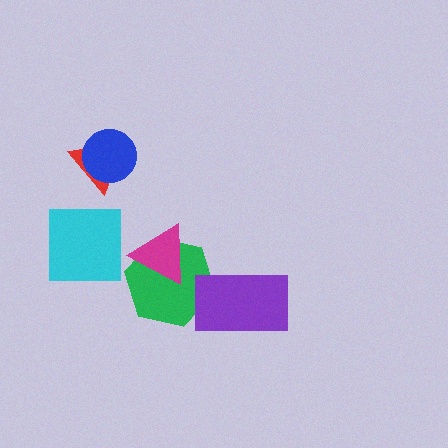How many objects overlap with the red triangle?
1 object overlaps with the red triangle.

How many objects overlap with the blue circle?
1 object overlaps with the blue circle.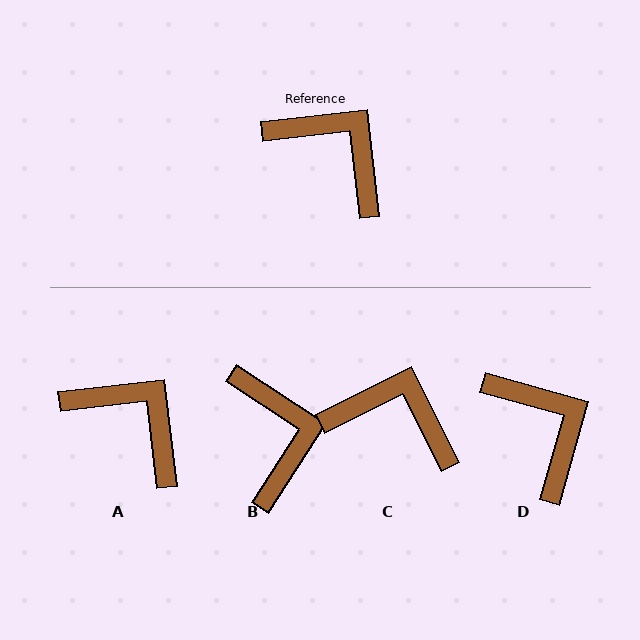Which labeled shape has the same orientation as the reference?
A.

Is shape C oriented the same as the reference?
No, it is off by about 20 degrees.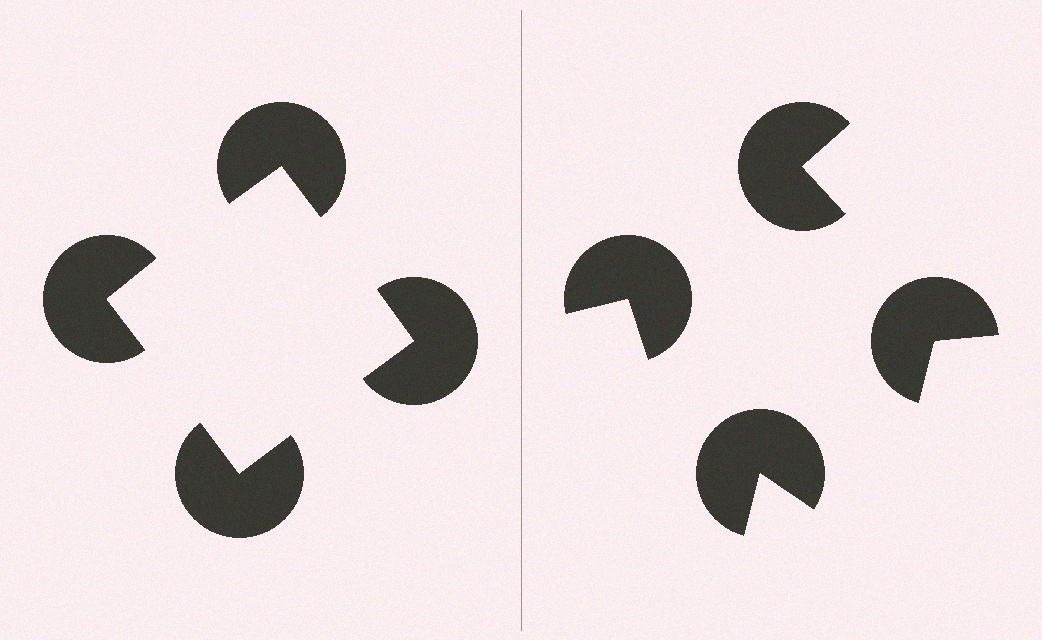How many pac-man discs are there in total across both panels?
8 — 4 on each side.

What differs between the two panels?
The pac-man discs are positioned identically on both sides; only the wedge orientations differ. On the left they align to a square; on the right they are misaligned.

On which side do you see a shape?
An illusory square appears on the left side. On the right side the wedge cuts are rotated, so no coherent shape forms.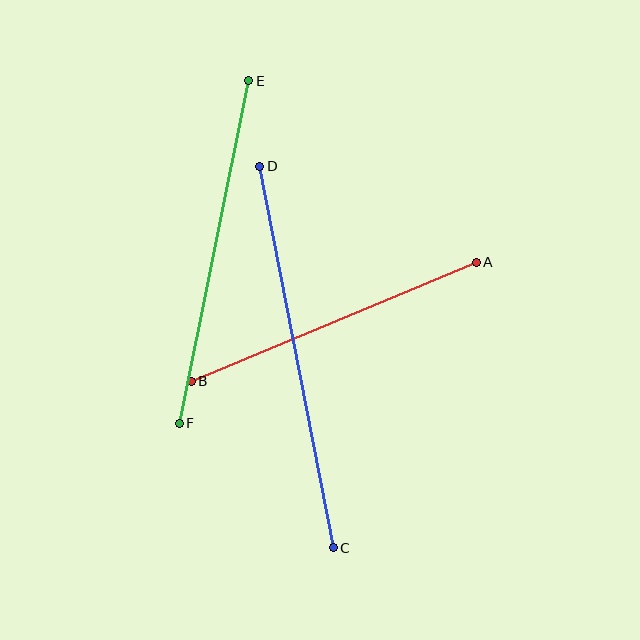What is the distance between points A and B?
The distance is approximately 308 pixels.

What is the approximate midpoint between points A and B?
The midpoint is at approximately (334, 322) pixels.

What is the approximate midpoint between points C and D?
The midpoint is at approximately (296, 357) pixels.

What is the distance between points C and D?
The distance is approximately 389 pixels.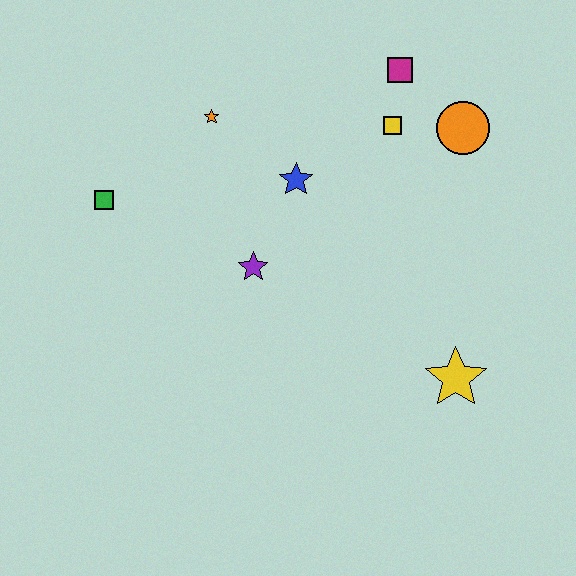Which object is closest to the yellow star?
The purple star is closest to the yellow star.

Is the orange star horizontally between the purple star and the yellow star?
No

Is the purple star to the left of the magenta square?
Yes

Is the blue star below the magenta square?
Yes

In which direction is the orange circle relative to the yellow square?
The orange circle is to the right of the yellow square.